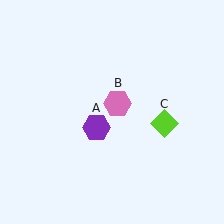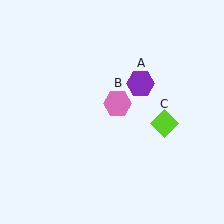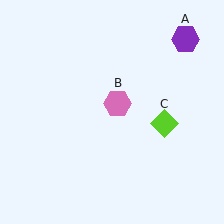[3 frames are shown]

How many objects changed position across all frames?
1 object changed position: purple hexagon (object A).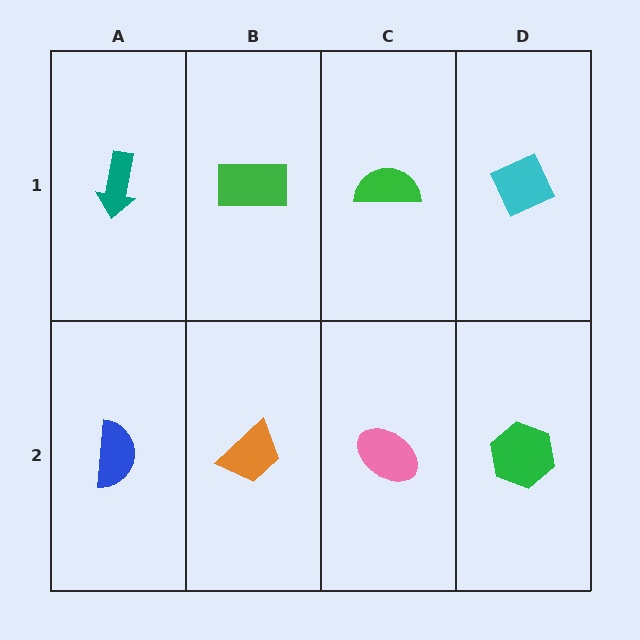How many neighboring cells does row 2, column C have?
3.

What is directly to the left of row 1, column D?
A green semicircle.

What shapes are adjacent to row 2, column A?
A teal arrow (row 1, column A), an orange trapezoid (row 2, column B).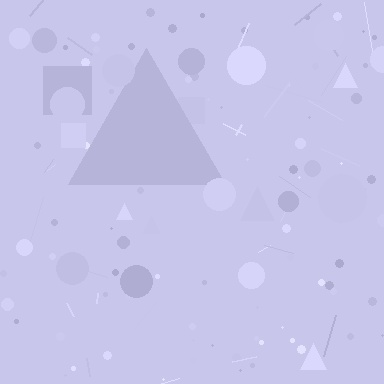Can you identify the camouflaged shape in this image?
The camouflaged shape is a triangle.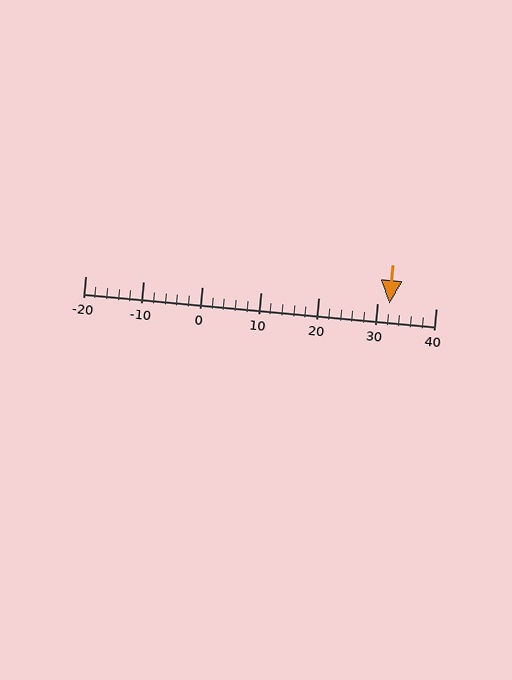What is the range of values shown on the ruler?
The ruler shows values from -20 to 40.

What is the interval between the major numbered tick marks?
The major tick marks are spaced 10 units apart.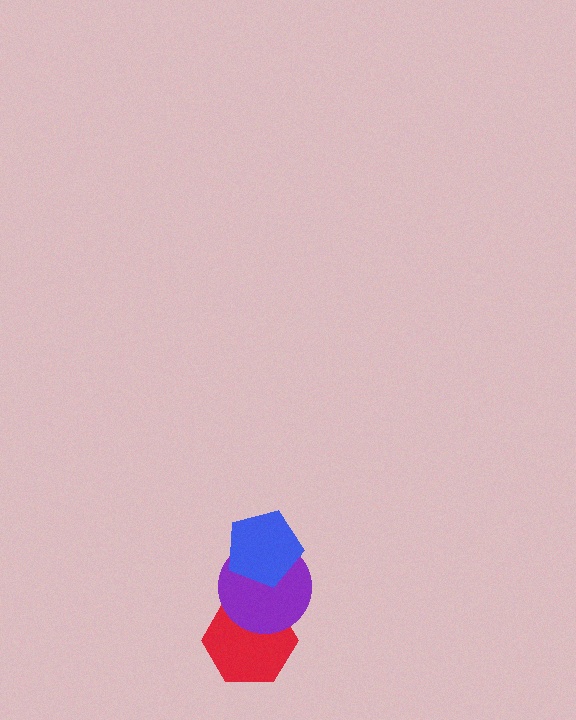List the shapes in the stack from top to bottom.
From top to bottom: the blue pentagon, the purple circle, the red hexagon.